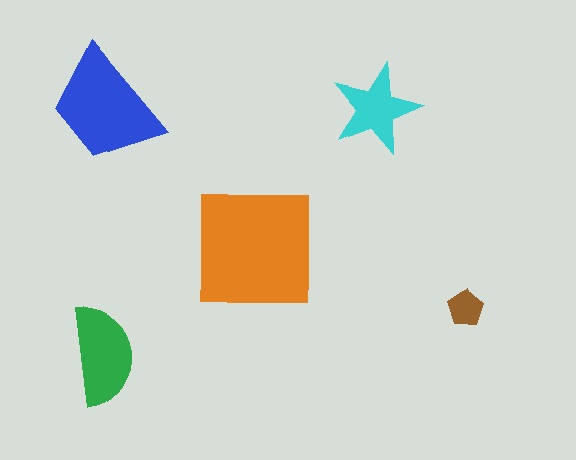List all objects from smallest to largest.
The brown pentagon, the cyan star, the green semicircle, the blue trapezoid, the orange square.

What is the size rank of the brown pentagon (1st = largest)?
5th.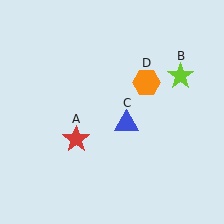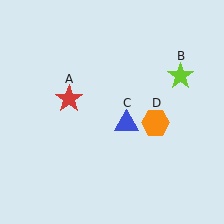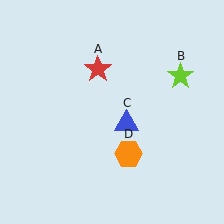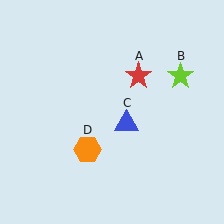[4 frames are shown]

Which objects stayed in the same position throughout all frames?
Lime star (object B) and blue triangle (object C) remained stationary.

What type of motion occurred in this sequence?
The red star (object A), orange hexagon (object D) rotated clockwise around the center of the scene.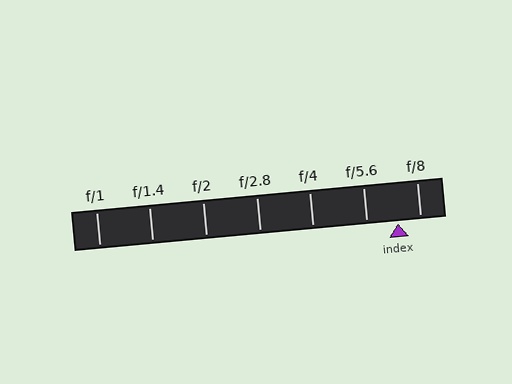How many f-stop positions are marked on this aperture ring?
There are 7 f-stop positions marked.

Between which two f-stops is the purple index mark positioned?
The index mark is between f/5.6 and f/8.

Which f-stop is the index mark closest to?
The index mark is closest to f/8.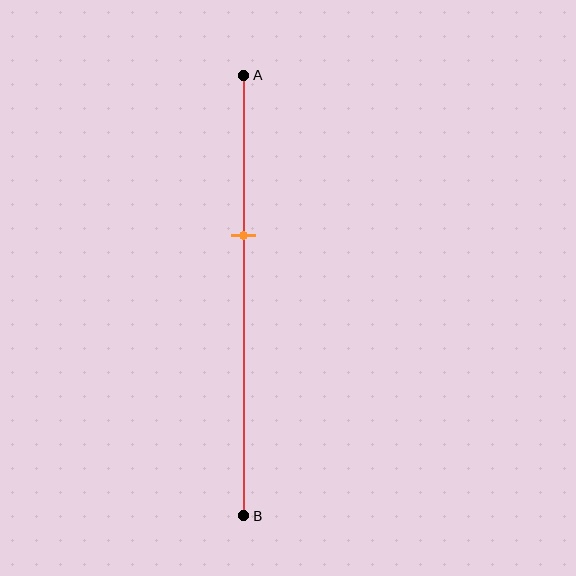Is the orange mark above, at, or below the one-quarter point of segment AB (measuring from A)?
The orange mark is below the one-quarter point of segment AB.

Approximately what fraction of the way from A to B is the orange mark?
The orange mark is approximately 35% of the way from A to B.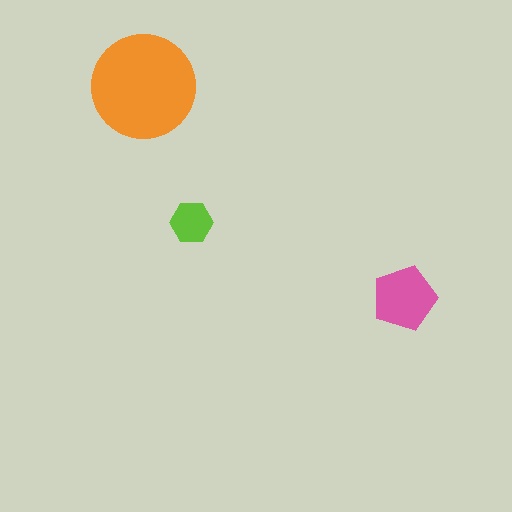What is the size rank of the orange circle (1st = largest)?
1st.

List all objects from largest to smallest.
The orange circle, the pink pentagon, the lime hexagon.